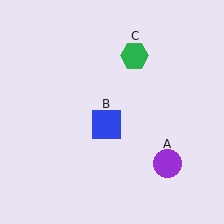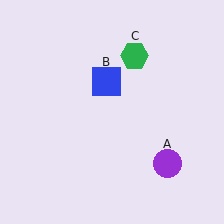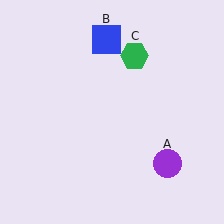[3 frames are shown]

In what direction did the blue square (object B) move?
The blue square (object B) moved up.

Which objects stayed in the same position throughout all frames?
Purple circle (object A) and green hexagon (object C) remained stationary.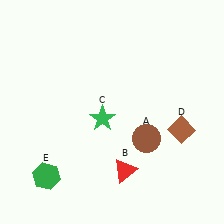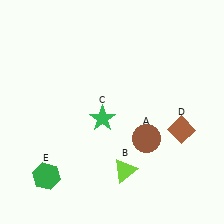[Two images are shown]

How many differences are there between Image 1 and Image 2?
There is 1 difference between the two images.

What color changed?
The triangle (B) changed from red in Image 1 to lime in Image 2.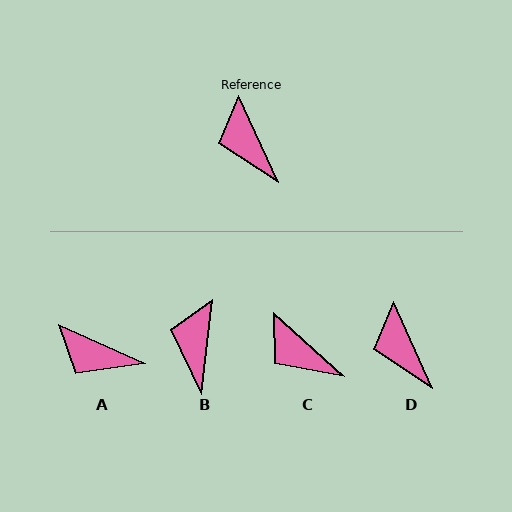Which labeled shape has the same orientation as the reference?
D.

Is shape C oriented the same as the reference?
No, it is off by about 23 degrees.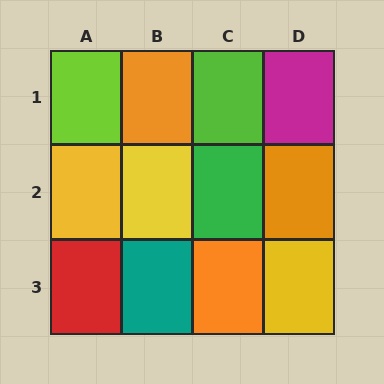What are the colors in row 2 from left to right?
Yellow, yellow, green, orange.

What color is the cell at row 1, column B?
Orange.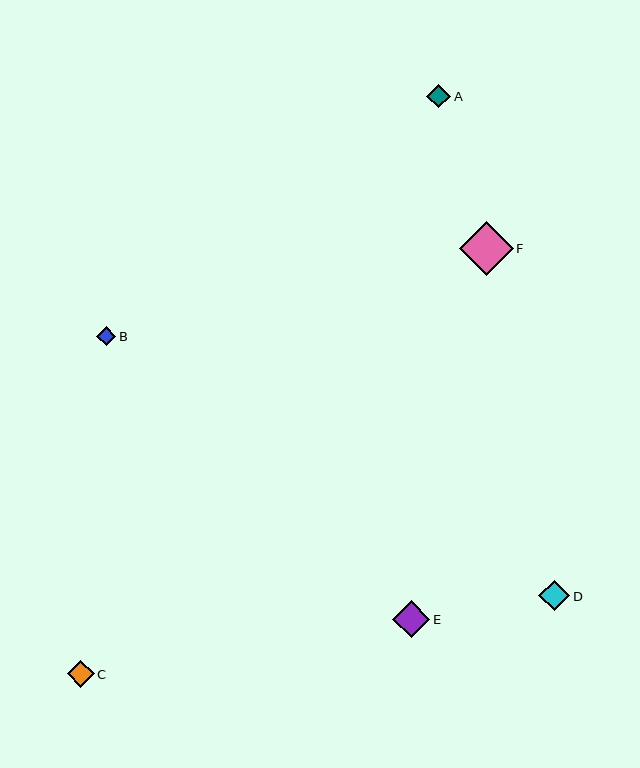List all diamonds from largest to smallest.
From largest to smallest: F, E, D, C, A, B.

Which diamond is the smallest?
Diamond B is the smallest with a size of approximately 19 pixels.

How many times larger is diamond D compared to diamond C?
Diamond D is approximately 1.2 times the size of diamond C.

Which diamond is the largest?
Diamond F is the largest with a size of approximately 54 pixels.